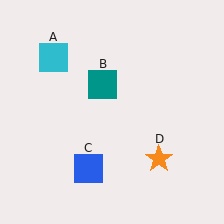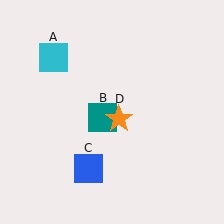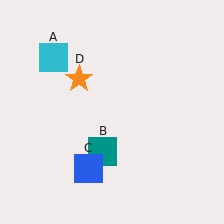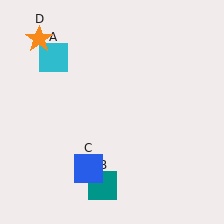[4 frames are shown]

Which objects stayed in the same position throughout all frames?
Cyan square (object A) and blue square (object C) remained stationary.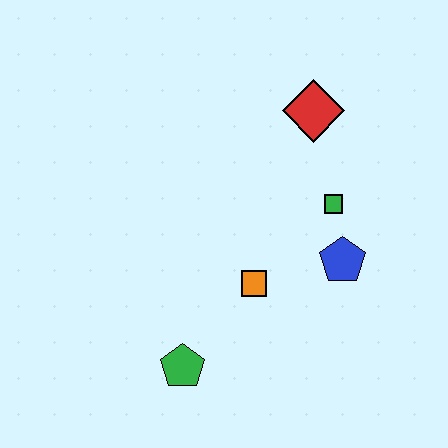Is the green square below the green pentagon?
No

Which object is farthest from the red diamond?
The green pentagon is farthest from the red diamond.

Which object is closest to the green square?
The blue pentagon is closest to the green square.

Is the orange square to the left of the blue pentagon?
Yes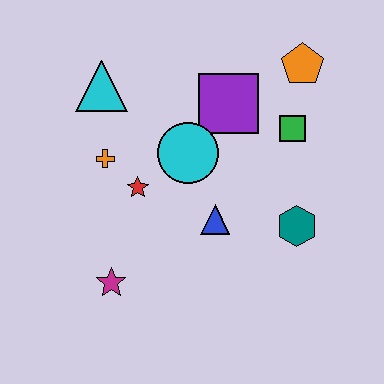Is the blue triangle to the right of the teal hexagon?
No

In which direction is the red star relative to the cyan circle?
The red star is to the left of the cyan circle.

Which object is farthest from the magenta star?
The orange pentagon is farthest from the magenta star.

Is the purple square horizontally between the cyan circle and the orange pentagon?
Yes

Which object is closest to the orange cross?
The red star is closest to the orange cross.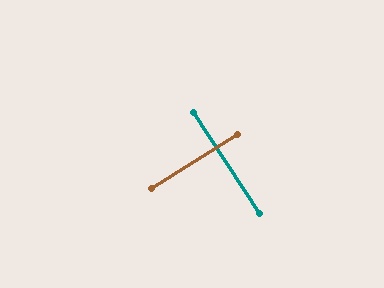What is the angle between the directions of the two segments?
Approximately 89 degrees.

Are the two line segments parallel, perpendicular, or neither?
Perpendicular — they meet at approximately 89°.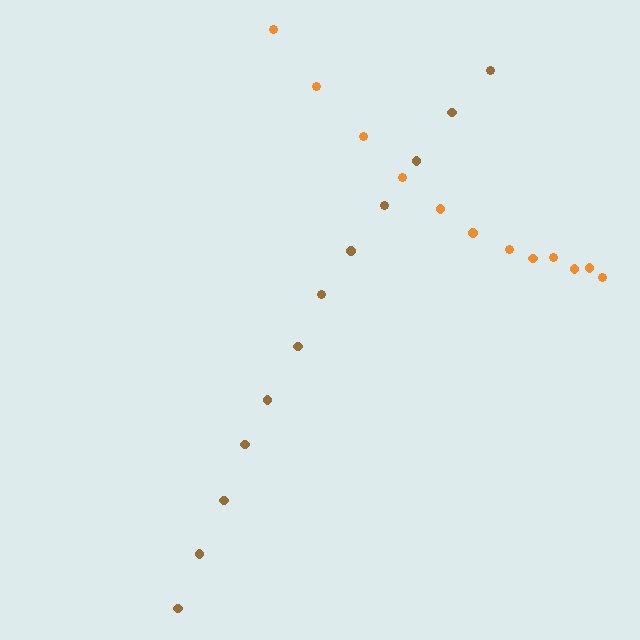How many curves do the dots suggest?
There are 2 distinct paths.